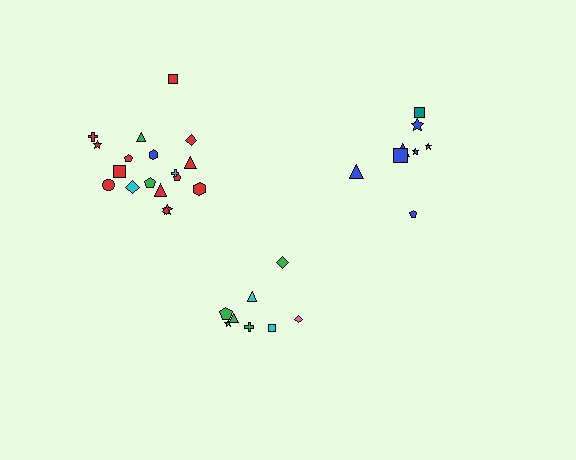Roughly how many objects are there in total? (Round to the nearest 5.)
Roughly 35 objects in total.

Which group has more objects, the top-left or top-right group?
The top-left group.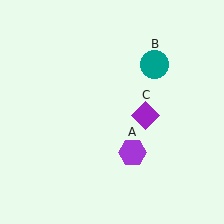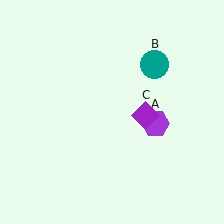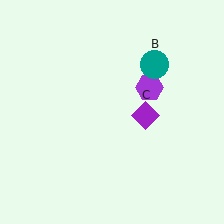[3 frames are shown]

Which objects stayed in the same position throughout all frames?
Teal circle (object B) and purple diamond (object C) remained stationary.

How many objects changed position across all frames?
1 object changed position: purple hexagon (object A).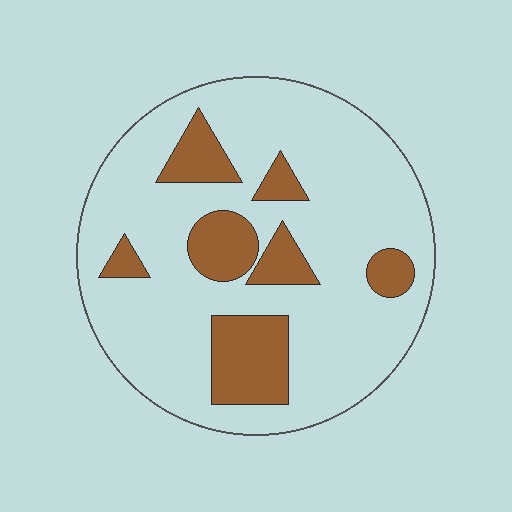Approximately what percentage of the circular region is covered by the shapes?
Approximately 20%.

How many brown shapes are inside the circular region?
7.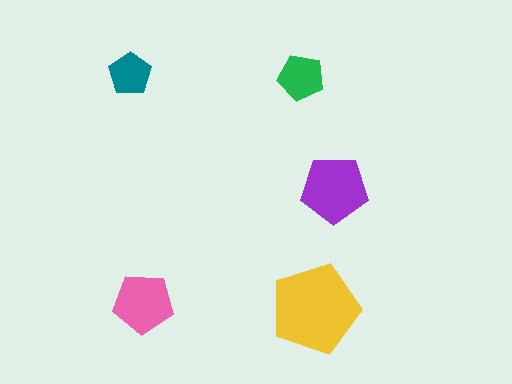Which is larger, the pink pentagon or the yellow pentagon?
The yellow one.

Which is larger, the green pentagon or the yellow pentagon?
The yellow one.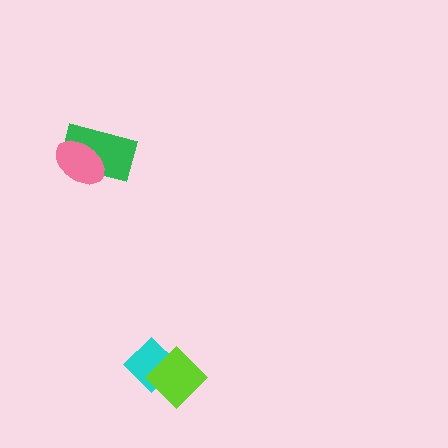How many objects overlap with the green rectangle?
1 object overlaps with the green rectangle.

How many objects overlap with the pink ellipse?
1 object overlaps with the pink ellipse.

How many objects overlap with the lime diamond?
1 object overlaps with the lime diamond.